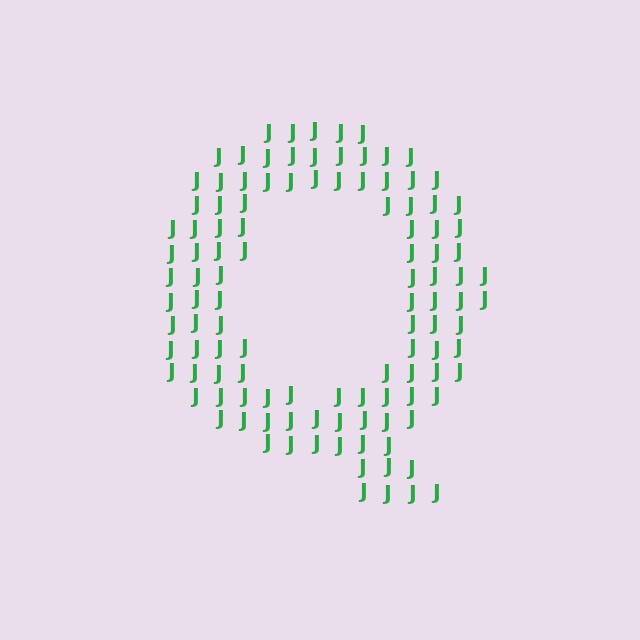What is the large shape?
The large shape is the letter Q.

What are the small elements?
The small elements are letter J's.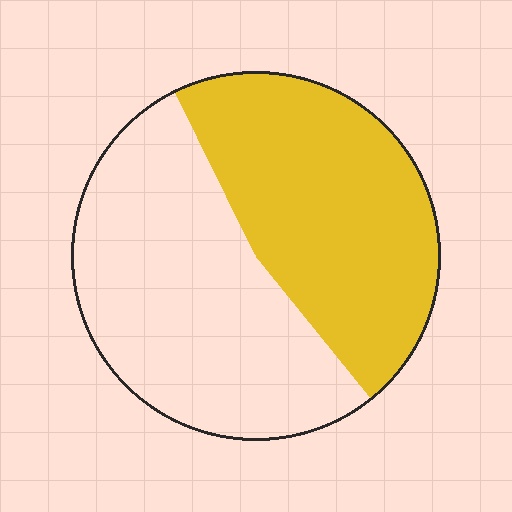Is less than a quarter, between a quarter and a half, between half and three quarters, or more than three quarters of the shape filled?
Between a quarter and a half.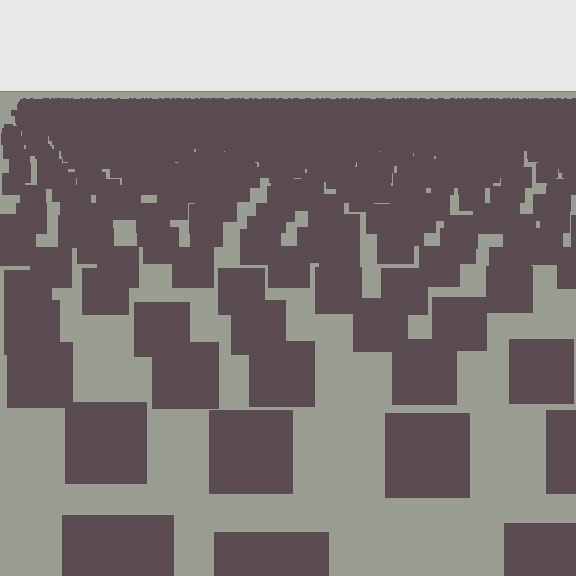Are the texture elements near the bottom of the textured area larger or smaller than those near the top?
Larger. Near the bottom, elements are closer to the viewer and appear at a bigger on-screen size.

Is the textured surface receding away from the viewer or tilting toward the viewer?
The surface is receding away from the viewer. Texture elements get smaller and denser toward the top.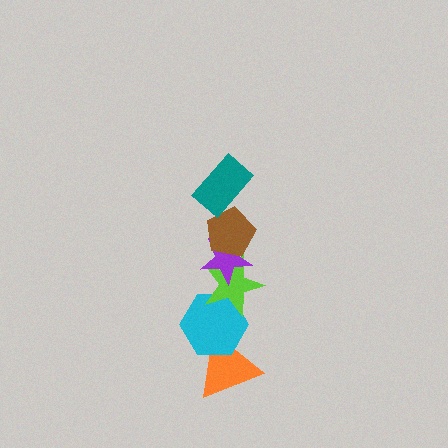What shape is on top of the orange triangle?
The cyan hexagon is on top of the orange triangle.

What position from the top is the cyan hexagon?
The cyan hexagon is 5th from the top.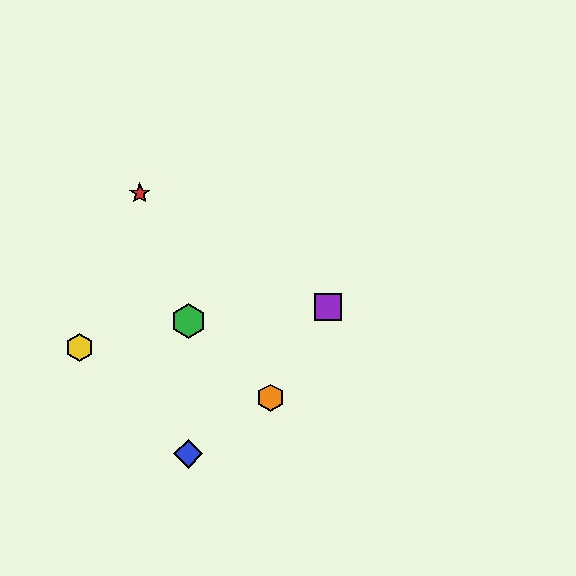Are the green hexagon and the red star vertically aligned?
No, the green hexagon is at x≈188 and the red star is at x≈140.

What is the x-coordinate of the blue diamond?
The blue diamond is at x≈188.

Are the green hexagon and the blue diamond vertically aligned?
Yes, both are at x≈188.